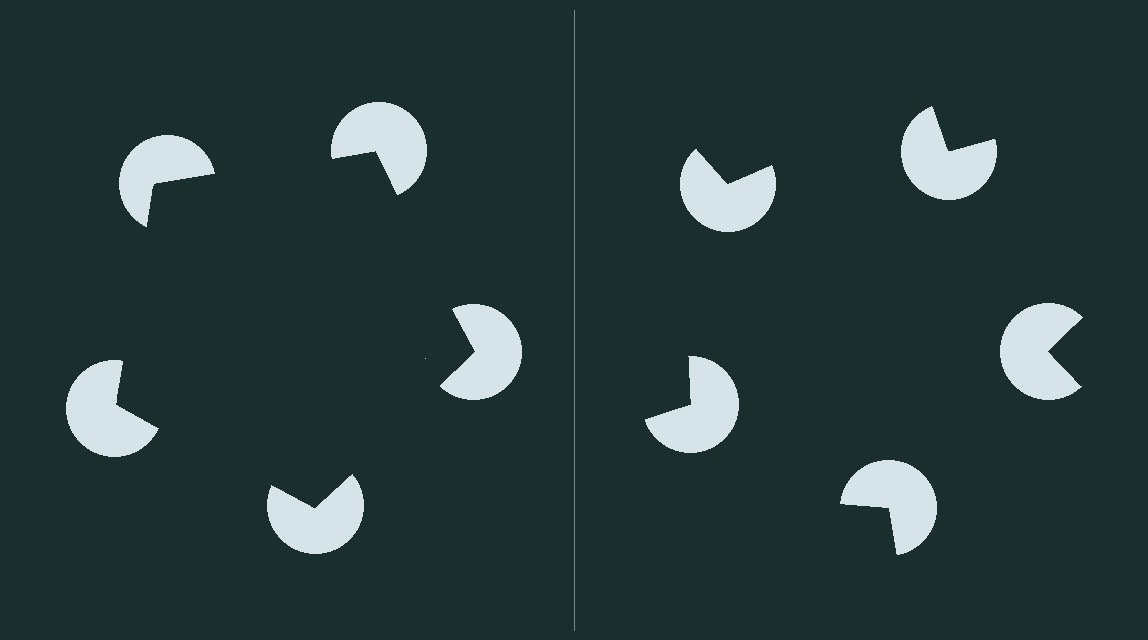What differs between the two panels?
The pac-man discs are positioned identically on both sides; only the wedge orientations differ. On the left they align to a pentagon; on the right they are misaligned.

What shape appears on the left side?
An illusory pentagon.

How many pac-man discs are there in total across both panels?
10 — 5 on each side.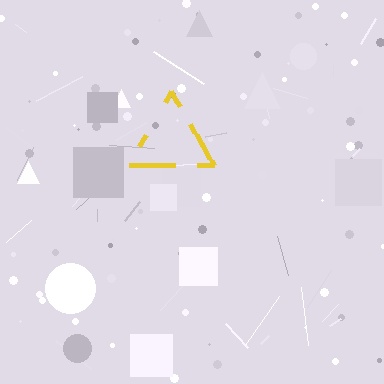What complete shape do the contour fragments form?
The contour fragments form a triangle.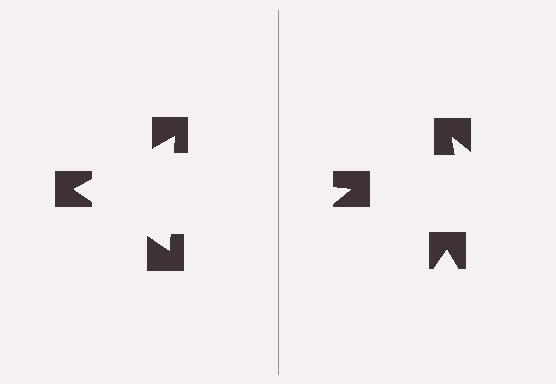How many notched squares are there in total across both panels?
6 — 3 on each side.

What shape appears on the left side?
An illusory triangle.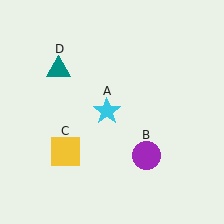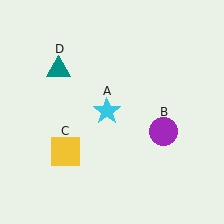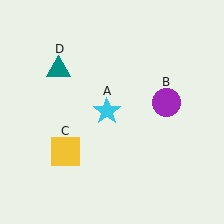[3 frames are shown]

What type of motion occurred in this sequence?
The purple circle (object B) rotated counterclockwise around the center of the scene.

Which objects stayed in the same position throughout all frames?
Cyan star (object A) and yellow square (object C) and teal triangle (object D) remained stationary.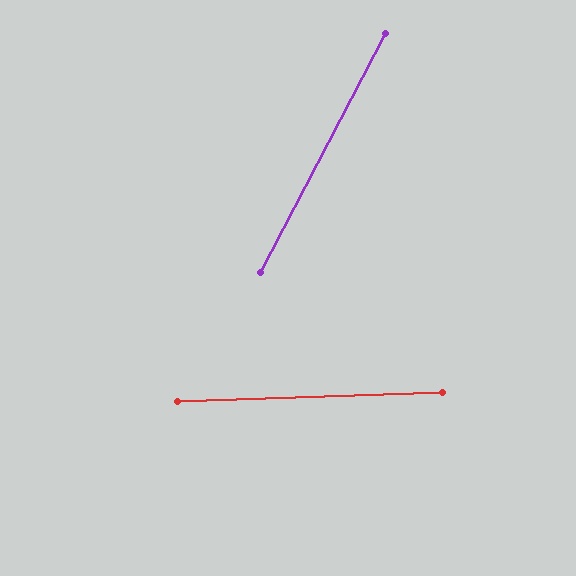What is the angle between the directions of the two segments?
Approximately 60 degrees.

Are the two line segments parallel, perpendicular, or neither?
Neither parallel nor perpendicular — they differ by about 60°.